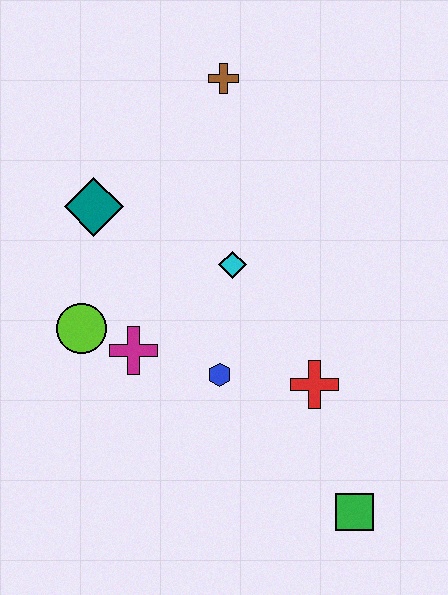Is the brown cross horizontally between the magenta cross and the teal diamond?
No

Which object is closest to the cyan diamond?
The blue hexagon is closest to the cyan diamond.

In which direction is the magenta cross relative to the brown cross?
The magenta cross is below the brown cross.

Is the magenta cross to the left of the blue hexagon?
Yes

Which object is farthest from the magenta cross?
The brown cross is farthest from the magenta cross.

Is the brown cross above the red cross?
Yes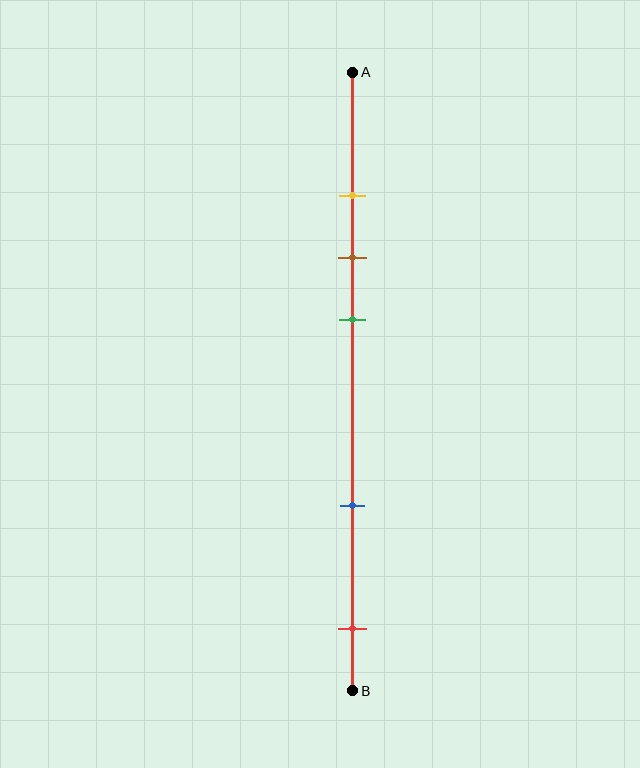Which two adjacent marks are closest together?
The yellow and brown marks are the closest adjacent pair.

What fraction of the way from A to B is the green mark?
The green mark is approximately 40% (0.4) of the way from A to B.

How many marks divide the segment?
There are 5 marks dividing the segment.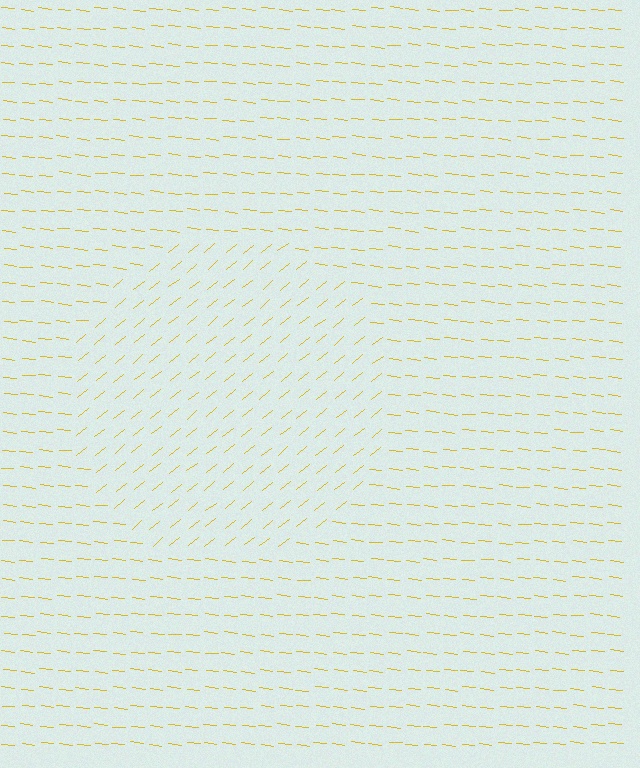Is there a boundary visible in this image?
Yes, there is a texture boundary formed by a change in line orientation.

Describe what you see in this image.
The image is filled with small yellow line segments. A circle region in the image has lines oriented differently from the surrounding lines, creating a visible texture boundary.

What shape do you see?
I see a circle.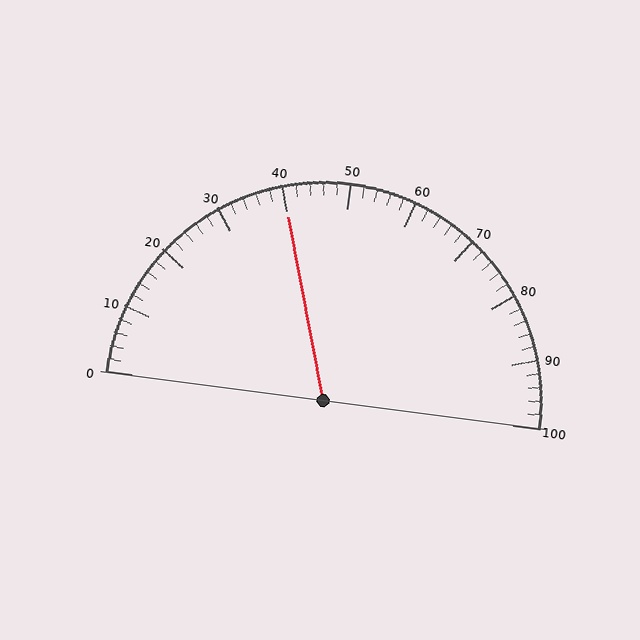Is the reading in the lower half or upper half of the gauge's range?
The reading is in the lower half of the range (0 to 100).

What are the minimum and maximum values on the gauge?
The gauge ranges from 0 to 100.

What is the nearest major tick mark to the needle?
The nearest major tick mark is 40.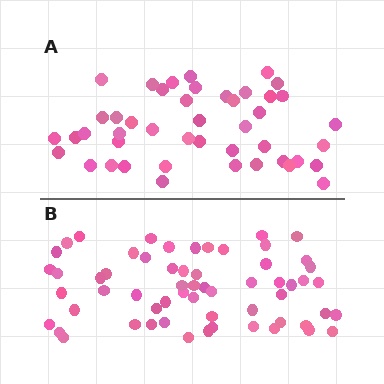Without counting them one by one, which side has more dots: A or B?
Region B (the bottom region) has more dots.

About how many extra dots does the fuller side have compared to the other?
Region B has approximately 15 more dots than region A.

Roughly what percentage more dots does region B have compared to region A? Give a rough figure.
About 35% more.